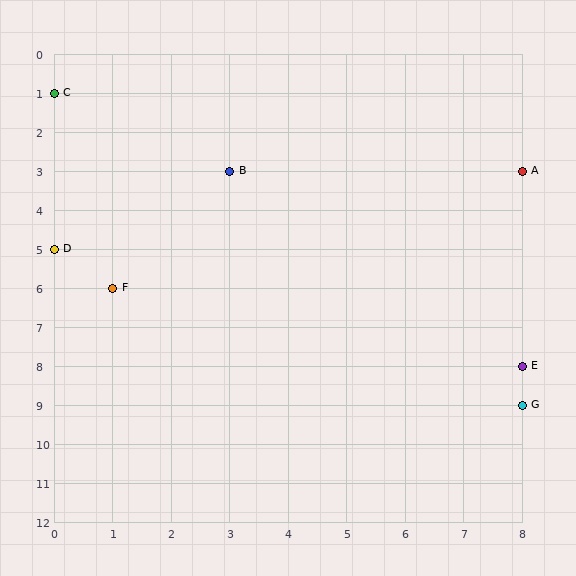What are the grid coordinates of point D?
Point D is at grid coordinates (0, 5).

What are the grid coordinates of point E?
Point E is at grid coordinates (8, 8).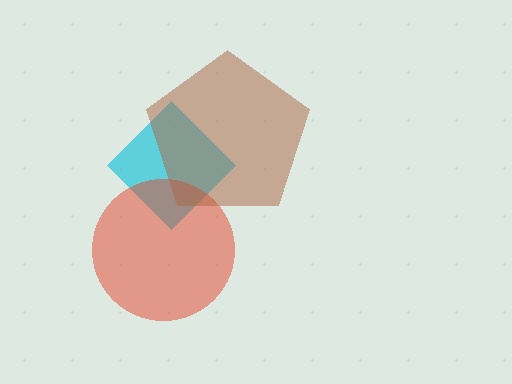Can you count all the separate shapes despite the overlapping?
Yes, there are 3 separate shapes.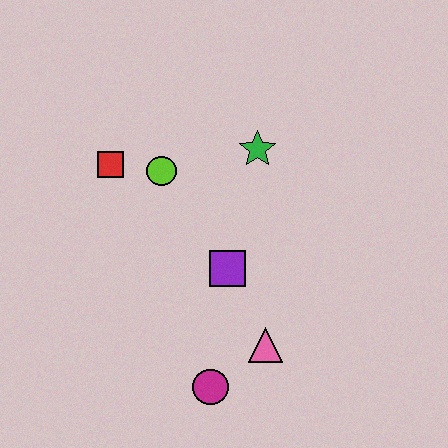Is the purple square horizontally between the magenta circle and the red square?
No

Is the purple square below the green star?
Yes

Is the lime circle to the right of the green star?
No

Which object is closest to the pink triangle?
The magenta circle is closest to the pink triangle.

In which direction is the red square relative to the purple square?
The red square is to the left of the purple square.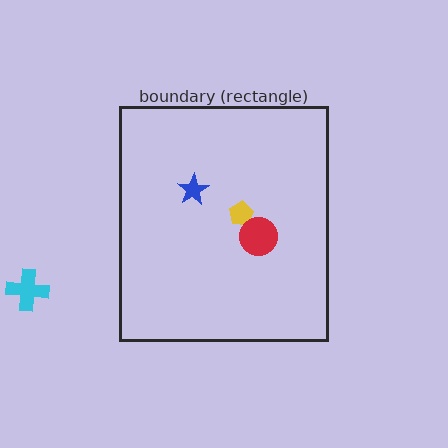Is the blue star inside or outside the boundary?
Inside.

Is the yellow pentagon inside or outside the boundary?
Inside.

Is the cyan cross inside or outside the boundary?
Outside.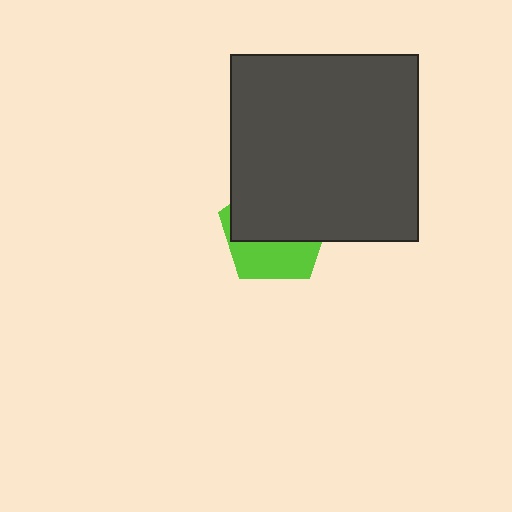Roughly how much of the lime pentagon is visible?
A small part of it is visible (roughly 40%).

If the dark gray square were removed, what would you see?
You would see the complete lime pentagon.